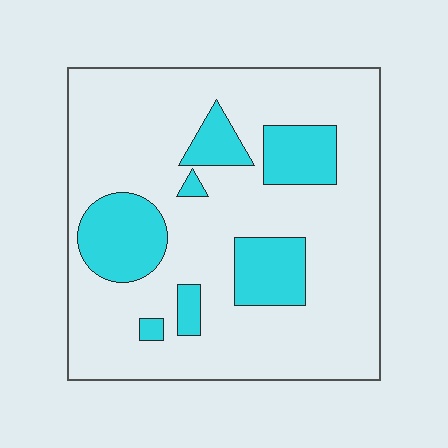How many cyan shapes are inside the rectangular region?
7.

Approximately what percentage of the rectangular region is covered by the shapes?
Approximately 20%.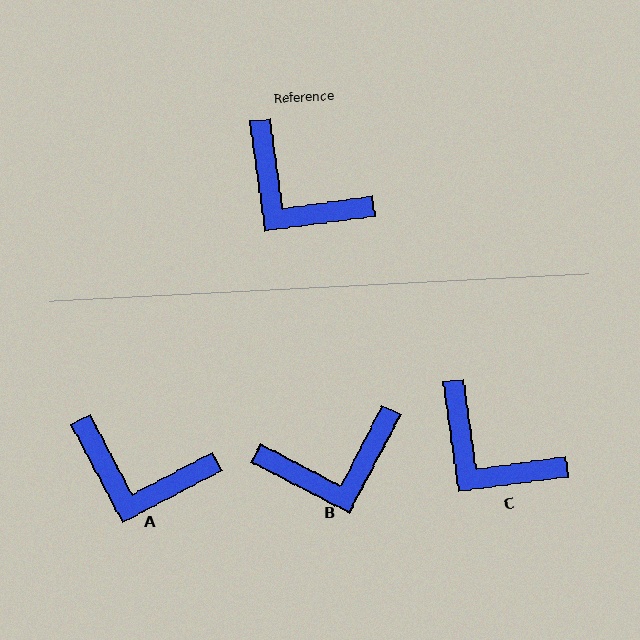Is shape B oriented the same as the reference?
No, it is off by about 55 degrees.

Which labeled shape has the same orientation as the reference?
C.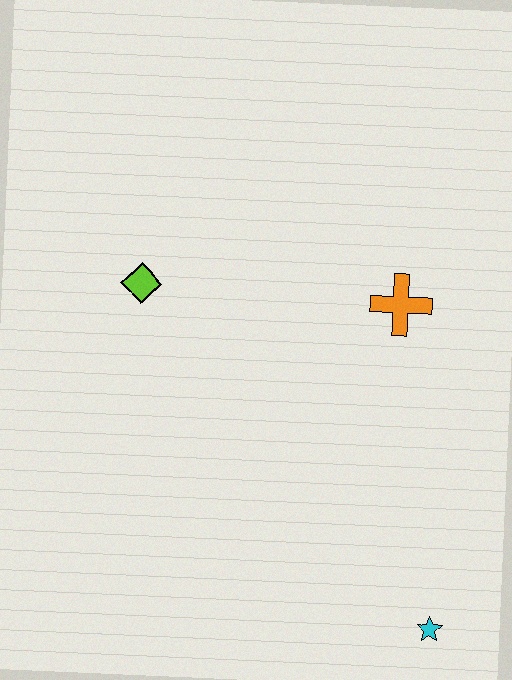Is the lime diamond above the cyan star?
Yes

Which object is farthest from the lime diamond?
The cyan star is farthest from the lime diamond.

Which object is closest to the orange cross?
The lime diamond is closest to the orange cross.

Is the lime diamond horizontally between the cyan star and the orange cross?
No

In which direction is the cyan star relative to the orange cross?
The cyan star is below the orange cross.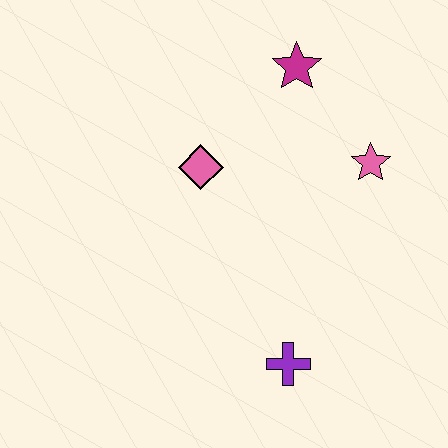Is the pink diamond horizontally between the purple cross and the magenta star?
No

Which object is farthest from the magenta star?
The purple cross is farthest from the magenta star.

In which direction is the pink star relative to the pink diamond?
The pink star is to the right of the pink diamond.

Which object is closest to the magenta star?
The pink star is closest to the magenta star.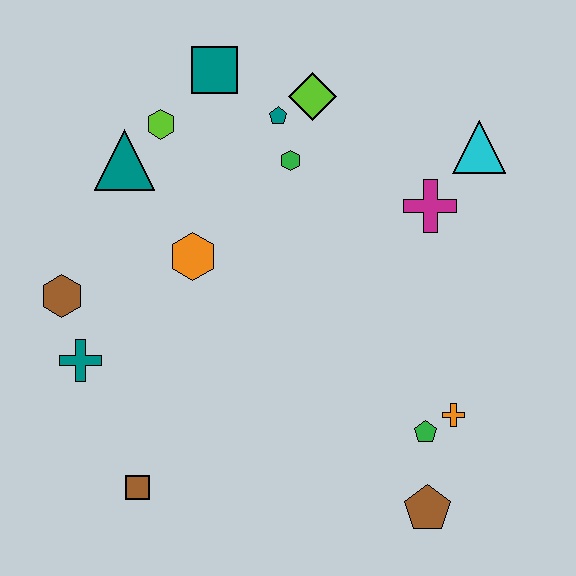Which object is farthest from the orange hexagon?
The brown pentagon is farthest from the orange hexagon.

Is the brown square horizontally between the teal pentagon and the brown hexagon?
Yes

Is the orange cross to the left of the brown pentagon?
No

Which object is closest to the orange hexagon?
The teal triangle is closest to the orange hexagon.